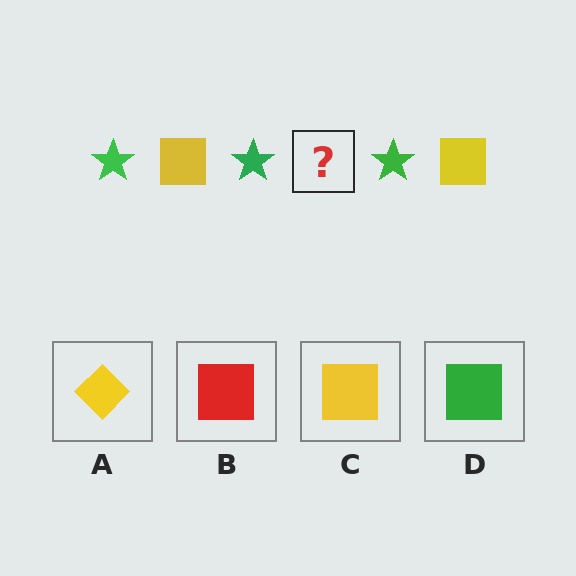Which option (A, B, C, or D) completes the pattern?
C.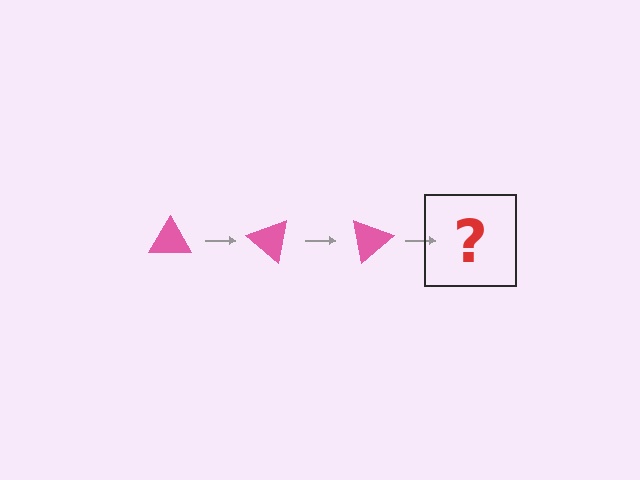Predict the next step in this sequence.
The next step is a pink triangle rotated 120 degrees.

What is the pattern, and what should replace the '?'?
The pattern is that the triangle rotates 40 degrees each step. The '?' should be a pink triangle rotated 120 degrees.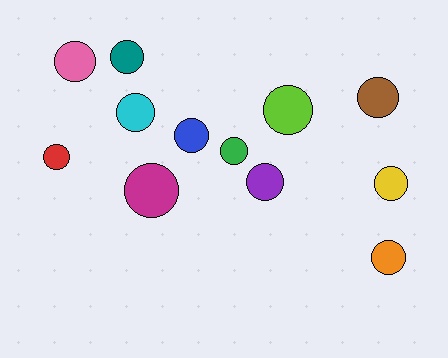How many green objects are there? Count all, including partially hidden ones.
There is 1 green object.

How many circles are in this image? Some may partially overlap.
There are 12 circles.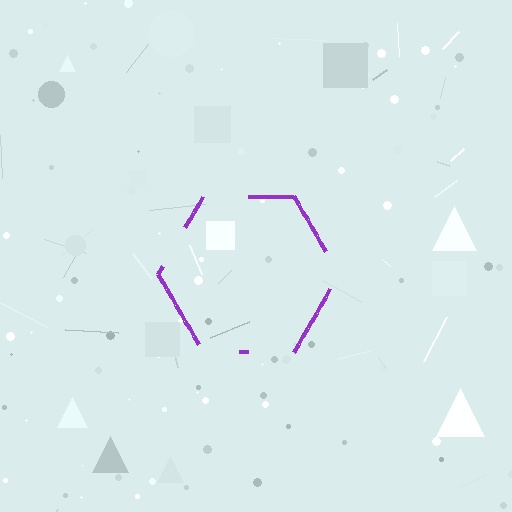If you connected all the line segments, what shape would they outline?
They would outline a hexagon.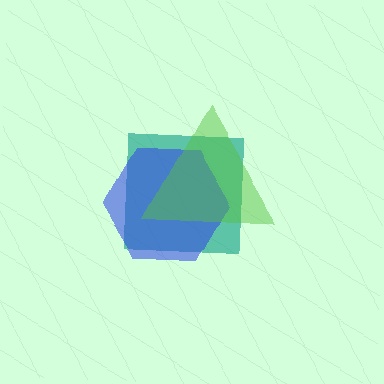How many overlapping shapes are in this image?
There are 3 overlapping shapes in the image.